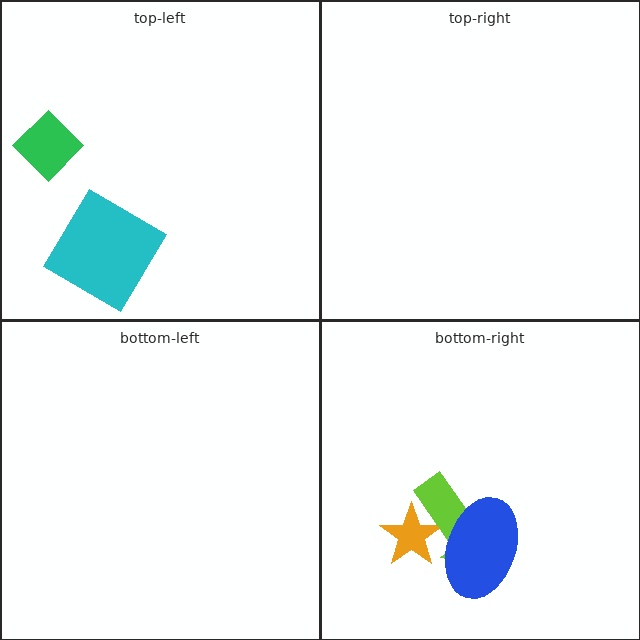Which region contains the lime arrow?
The bottom-right region.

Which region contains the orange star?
The bottom-right region.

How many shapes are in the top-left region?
2.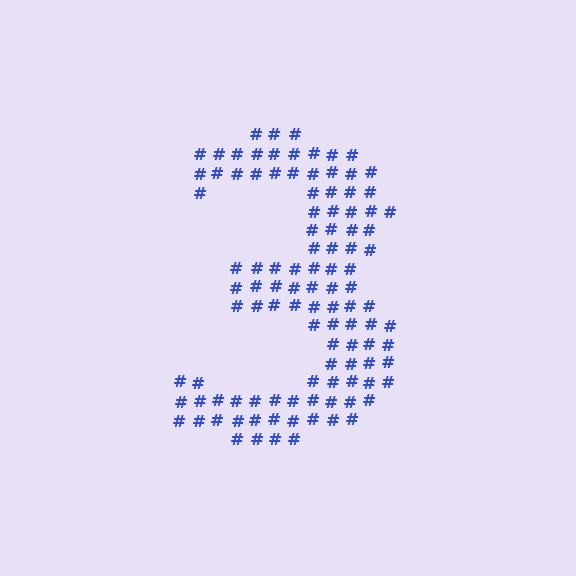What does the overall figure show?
The overall figure shows the digit 3.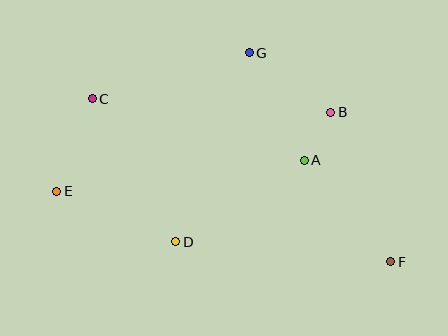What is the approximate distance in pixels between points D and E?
The distance between D and E is approximately 129 pixels.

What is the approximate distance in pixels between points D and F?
The distance between D and F is approximately 216 pixels.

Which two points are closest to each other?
Points A and B are closest to each other.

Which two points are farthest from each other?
Points E and F are farthest from each other.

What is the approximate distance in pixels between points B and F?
The distance between B and F is approximately 161 pixels.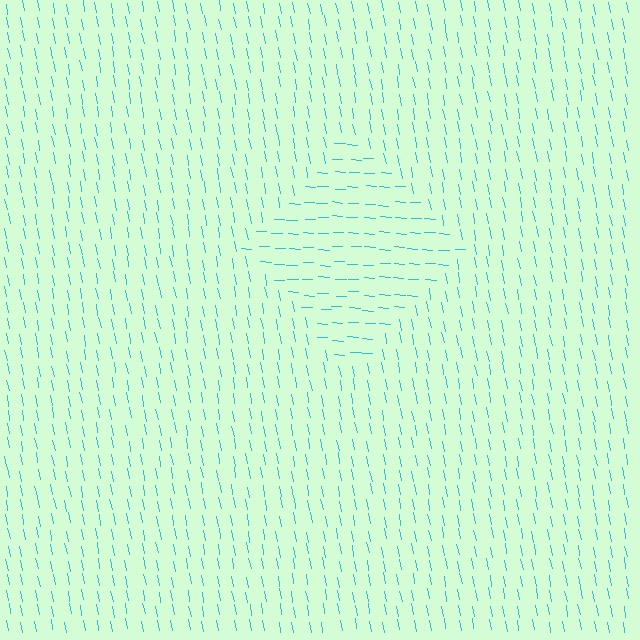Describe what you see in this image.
The image is filled with small cyan line segments. A diamond region in the image has lines oriented differently from the surrounding lines, creating a visible texture boundary.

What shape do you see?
I see a diamond.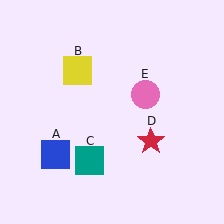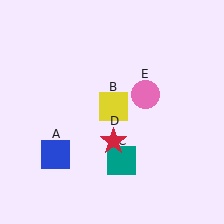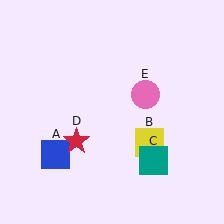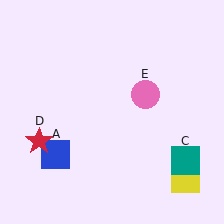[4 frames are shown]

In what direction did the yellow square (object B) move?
The yellow square (object B) moved down and to the right.